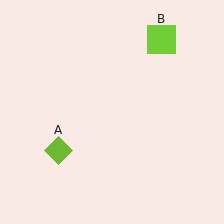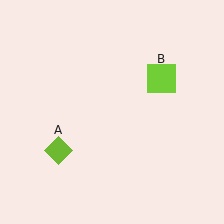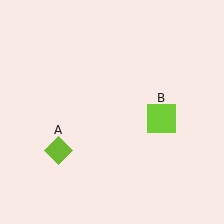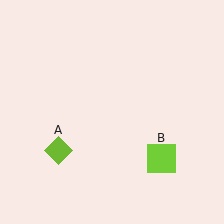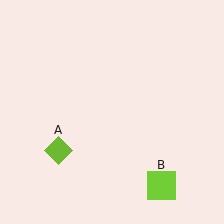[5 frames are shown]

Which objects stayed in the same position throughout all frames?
Lime diamond (object A) remained stationary.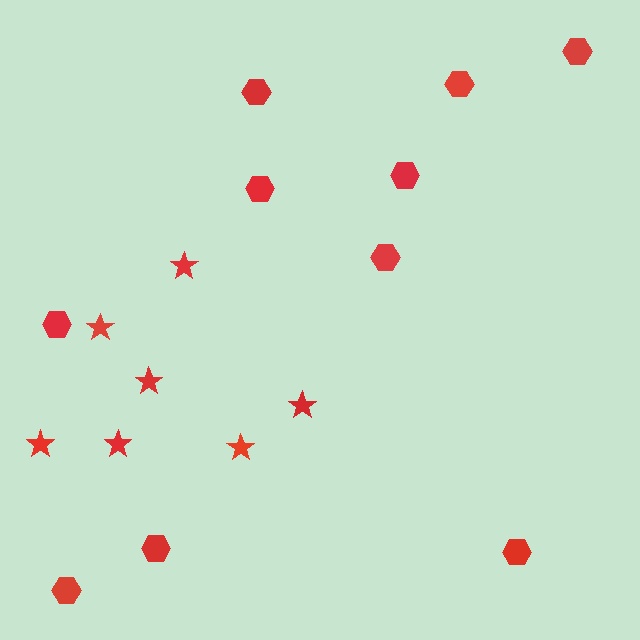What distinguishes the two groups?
There are 2 groups: one group of hexagons (10) and one group of stars (7).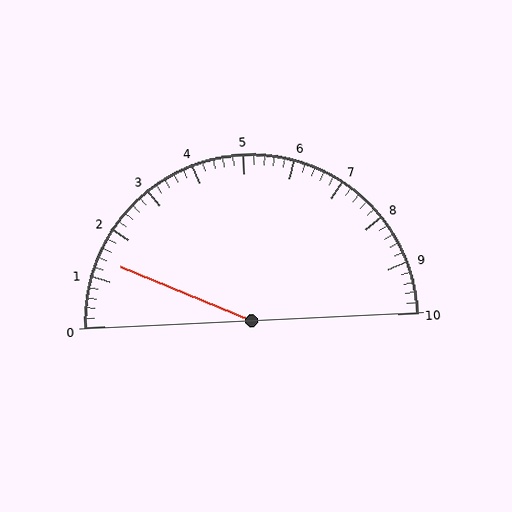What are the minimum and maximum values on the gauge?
The gauge ranges from 0 to 10.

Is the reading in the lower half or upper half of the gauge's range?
The reading is in the lower half of the range (0 to 10).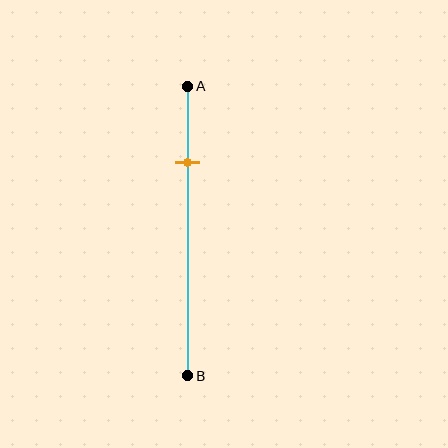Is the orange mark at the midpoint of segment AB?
No, the mark is at about 25% from A, not at the 50% midpoint.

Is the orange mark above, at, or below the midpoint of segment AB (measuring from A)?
The orange mark is above the midpoint of segment AB.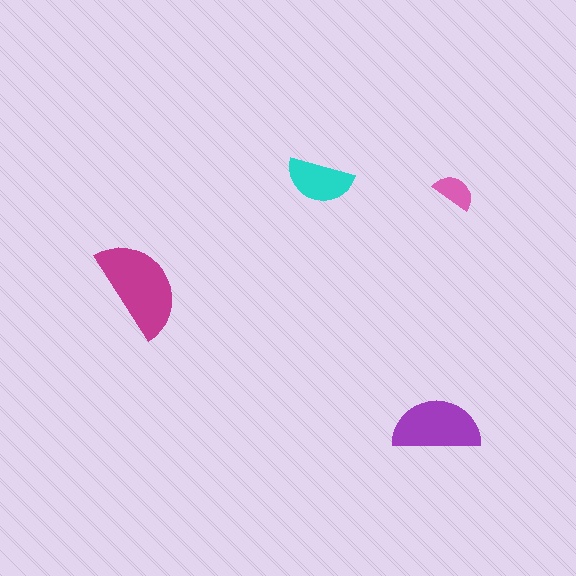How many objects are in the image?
There are 4 objects in the image.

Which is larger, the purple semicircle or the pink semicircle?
The purple one.